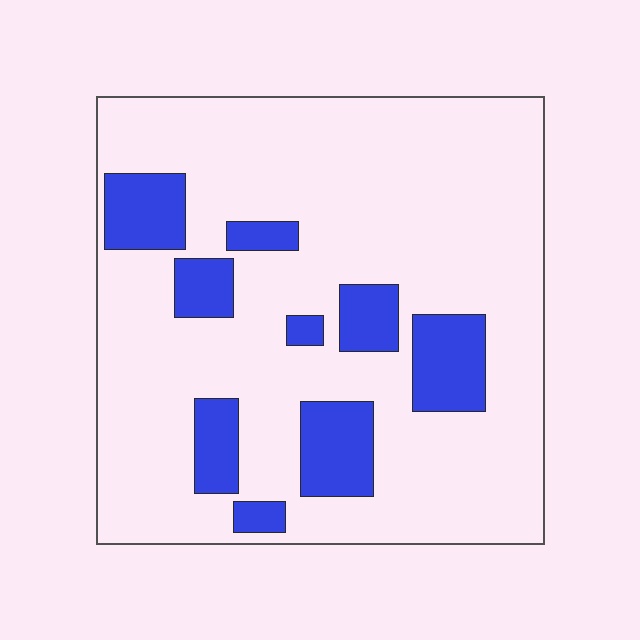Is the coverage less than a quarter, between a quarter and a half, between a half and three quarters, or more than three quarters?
Less than a quarter.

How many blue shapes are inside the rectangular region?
9.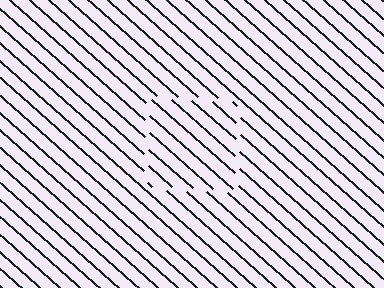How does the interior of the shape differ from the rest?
The interior of the shape contains the same grating, shifted by half a period — the contour is defined by the phase discontinuity where line-ends from the inner and outer gratings abut.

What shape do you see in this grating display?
An illusory square. The interior of the shape contains the same grating, shifted by half a period — the contour is defined by the phase discontinuity where line-ends from the inner and outer gratings abut.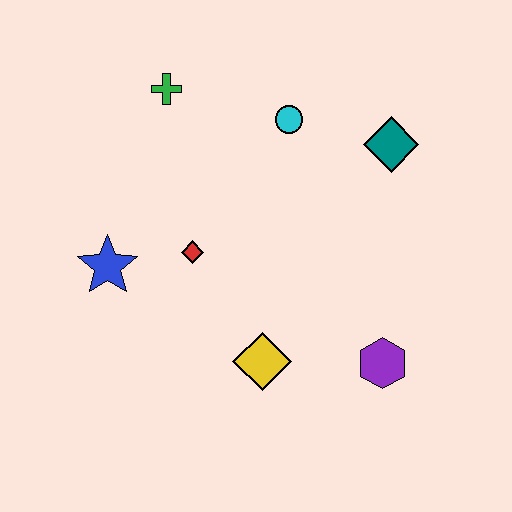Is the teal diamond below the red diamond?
No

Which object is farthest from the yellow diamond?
The green cross is farthest from the yellow diamond.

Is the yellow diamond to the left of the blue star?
No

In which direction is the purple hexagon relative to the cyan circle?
The purple hexagon is below the cyan circle.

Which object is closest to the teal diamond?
The cyan circle is closest to the teal diamond.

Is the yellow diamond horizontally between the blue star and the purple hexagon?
Yes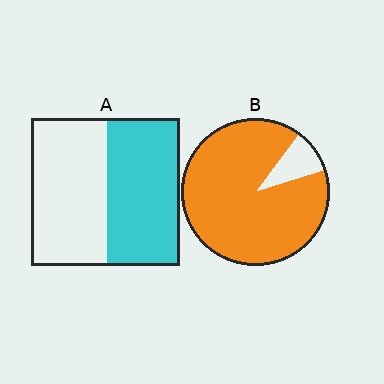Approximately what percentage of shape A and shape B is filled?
A is approximately 50% and B is approximately 90%.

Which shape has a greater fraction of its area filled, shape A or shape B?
Shape B.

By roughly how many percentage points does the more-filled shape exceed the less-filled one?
By roughly 40 percentage points (B over A).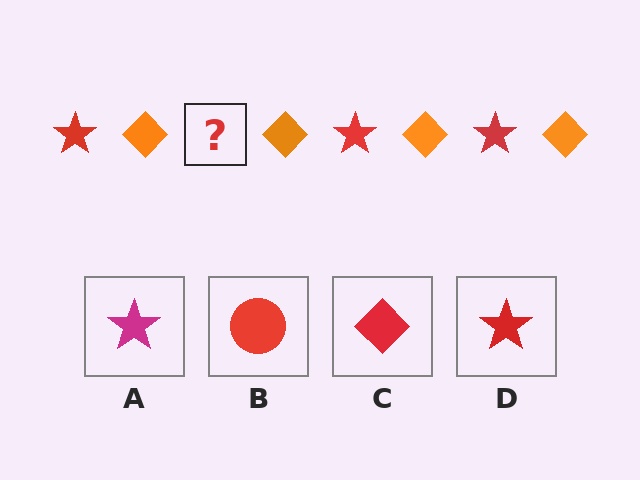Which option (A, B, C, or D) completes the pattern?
D.